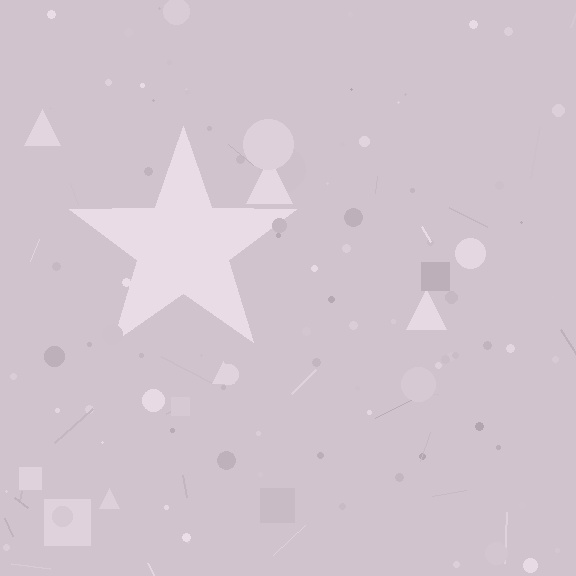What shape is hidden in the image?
A star is hidden in the image.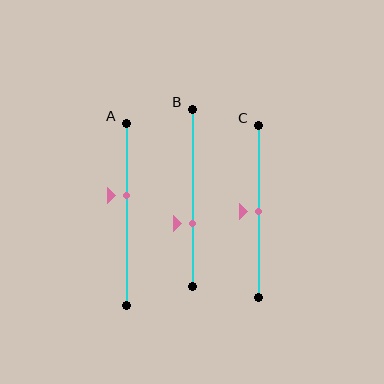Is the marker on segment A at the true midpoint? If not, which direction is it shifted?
No, the marker on segment A is shifted upward by about 11% of the segment length.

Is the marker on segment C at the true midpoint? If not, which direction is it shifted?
Yes, the marker on segment C is at the true midpoint.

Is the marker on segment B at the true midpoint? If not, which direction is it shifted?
No, the marker on segment B is shifted downward by about 14% of the segment length.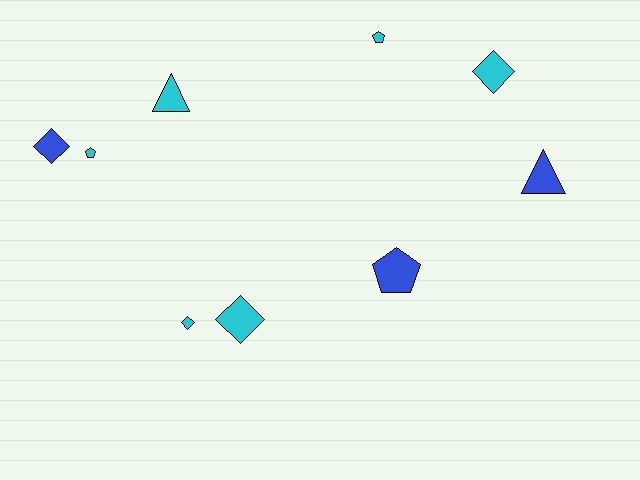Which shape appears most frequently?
Diamond, with 4 objects.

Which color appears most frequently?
Cyan, with 6 objects.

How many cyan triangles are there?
There is 1 cyan triangle.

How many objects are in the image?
There are 9 objects.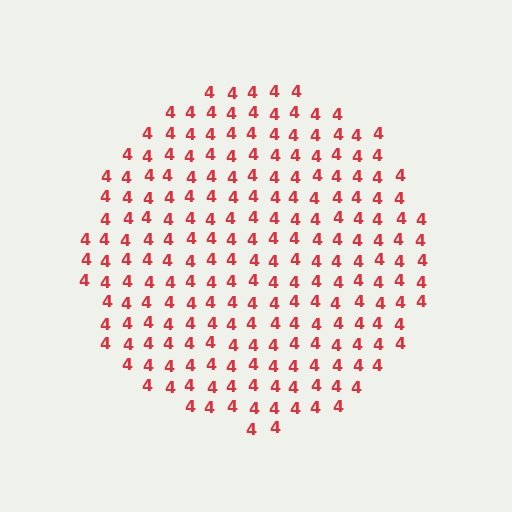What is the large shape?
The large shape is a circle.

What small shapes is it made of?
It is made of small digit 4's.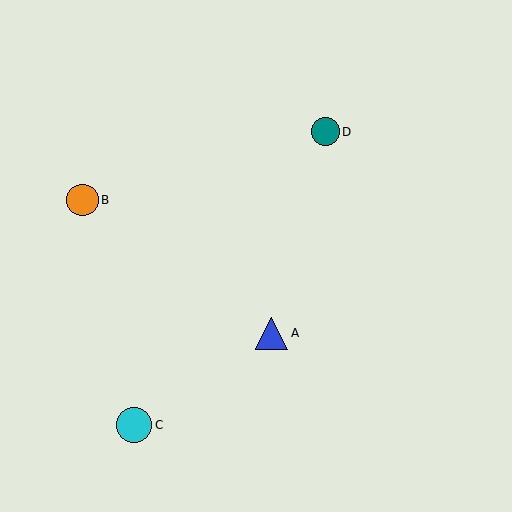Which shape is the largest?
The cyan circle (labeled C) is the largest.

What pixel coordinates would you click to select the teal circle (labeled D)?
Click at (325, 132) to select the teal circle D.